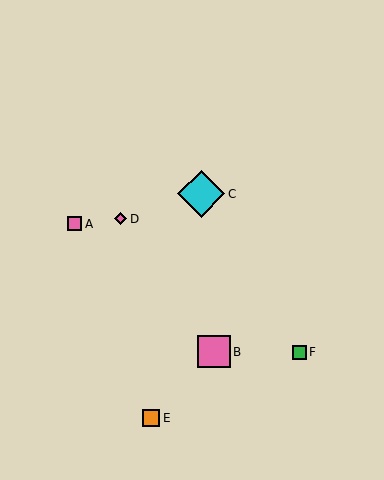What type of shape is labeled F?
Shape F is a green square.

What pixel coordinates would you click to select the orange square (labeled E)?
Click at (151, 418) to select the orange square E.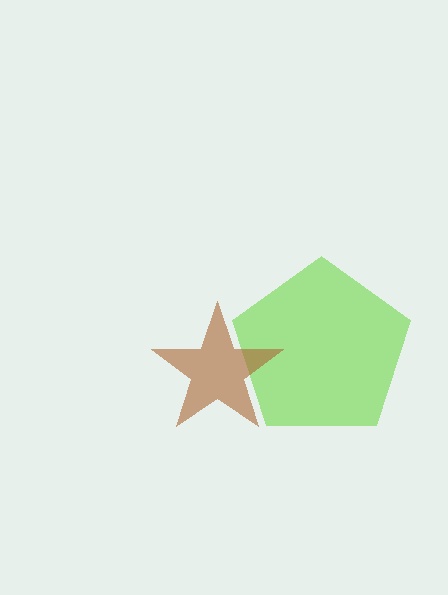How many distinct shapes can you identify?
There are 2 distinct shapes: a lime pentagon, a brown star.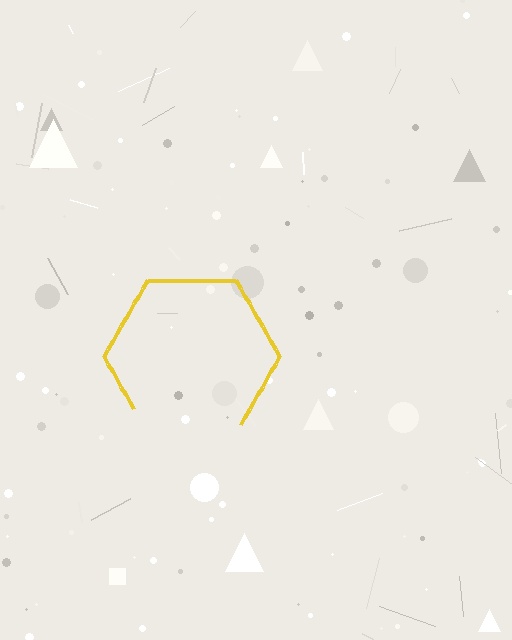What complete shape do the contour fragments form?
The contour fragments form a hexagon.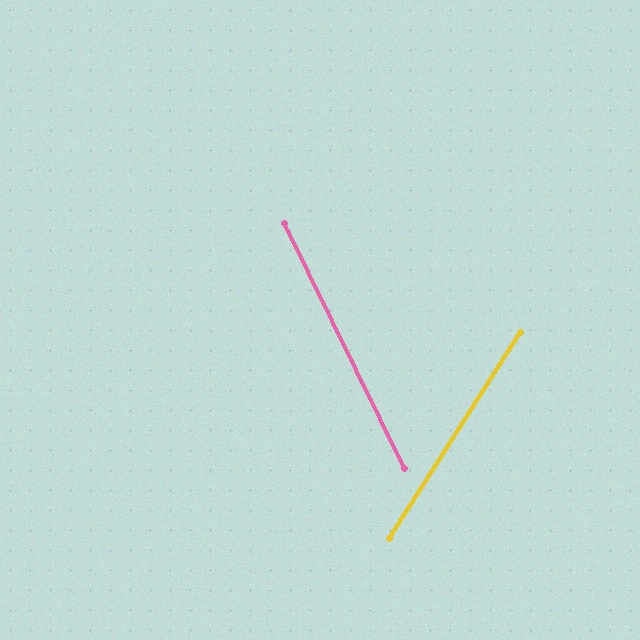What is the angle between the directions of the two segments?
Approximately 59 degrees.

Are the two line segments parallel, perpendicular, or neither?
Neither parallel nor perpendicular — they differ by about 59°.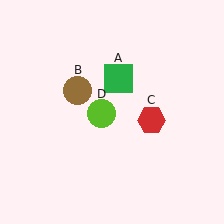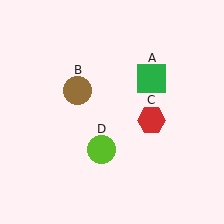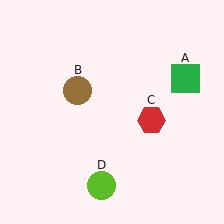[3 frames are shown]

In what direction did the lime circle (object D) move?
The lime circle (object D) moved down.